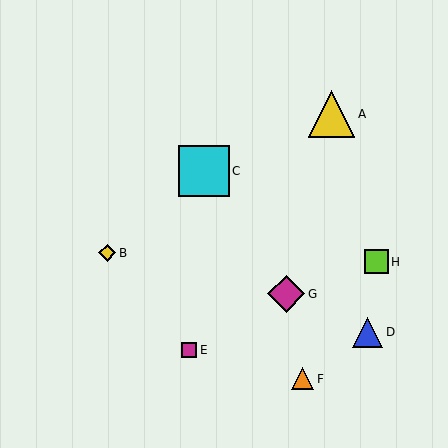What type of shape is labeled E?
Shape E is a magenta square.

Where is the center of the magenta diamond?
The center of the magenta diamond is at (286, 294).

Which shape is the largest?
The cyan square (labeled C) is the largest.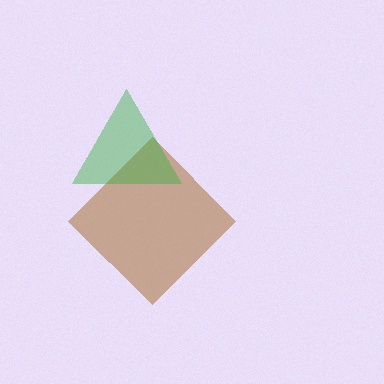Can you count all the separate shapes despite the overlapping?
Yes, there are 2 separate shapes.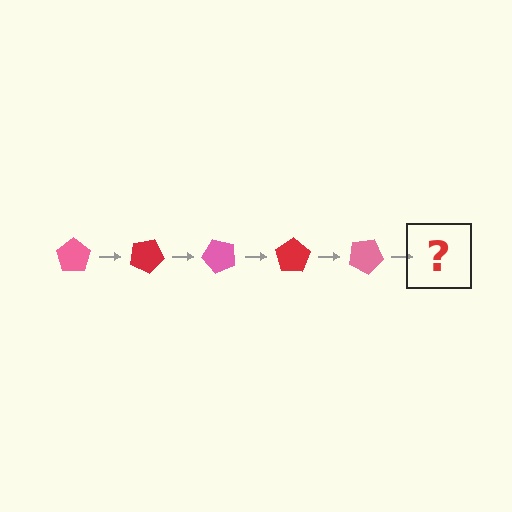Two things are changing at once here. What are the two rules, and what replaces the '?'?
The two rules are that it rotates 25 degrees each step and the color cycles through pink and red. The '?' should be a red pentagon, rotated 125 degrees from the start.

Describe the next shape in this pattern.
It should be a red pentagon, rotated 125 degrees from the start.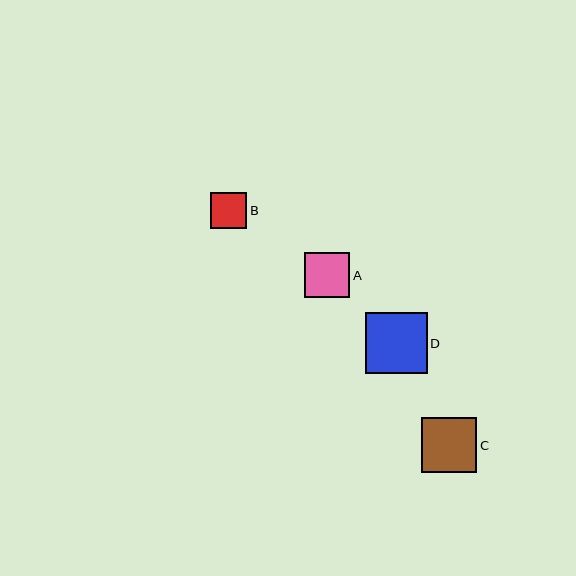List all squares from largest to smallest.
From largest to smallest: D, C, A, B.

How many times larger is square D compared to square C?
Square D is approximately 1.1 times the size of square C.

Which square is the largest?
Square D is the largest with a size of approximately 61 pixels.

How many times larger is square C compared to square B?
Square C is approximately 1.5 times the size of square B.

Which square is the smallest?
Square B is the smallest with a size of approximately 36 pixels.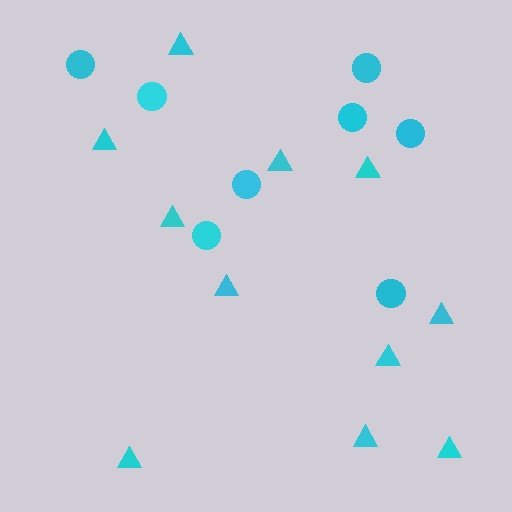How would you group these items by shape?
There are 2 groups: one group of circles (8) and one group of triangles (11).